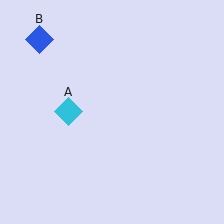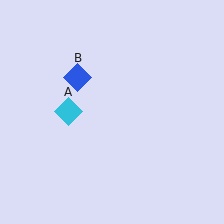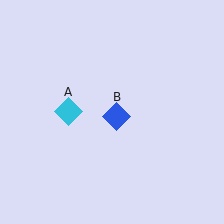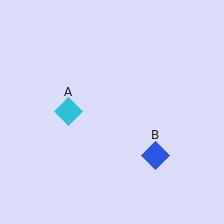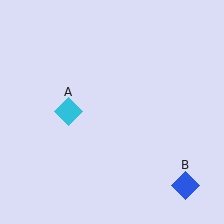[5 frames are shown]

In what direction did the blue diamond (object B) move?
The blue diamond (object B) moved down and to the right.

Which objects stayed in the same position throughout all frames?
Cyan diamond (object A) remained stationary.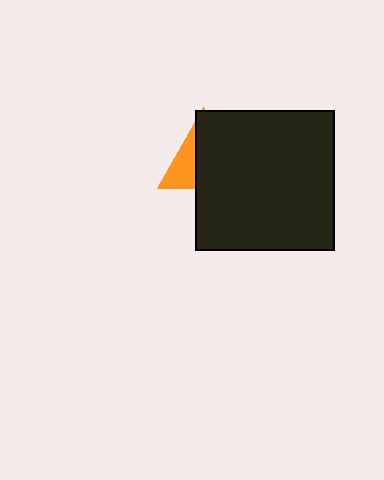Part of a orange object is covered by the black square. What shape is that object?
It is a triangle.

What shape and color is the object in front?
The object in front is a black square.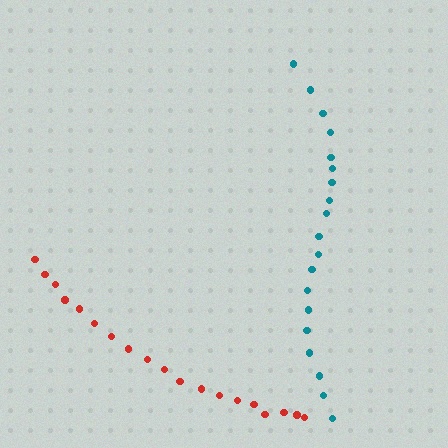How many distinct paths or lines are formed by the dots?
There are 2 distinct paths.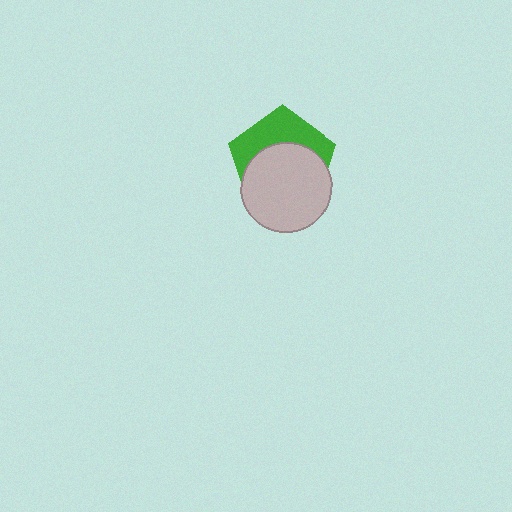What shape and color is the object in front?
The object in front is a light gray circle.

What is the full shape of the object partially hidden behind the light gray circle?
The partially hidden object is a green pentagon.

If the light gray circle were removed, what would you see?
You would see the complete green pentagon.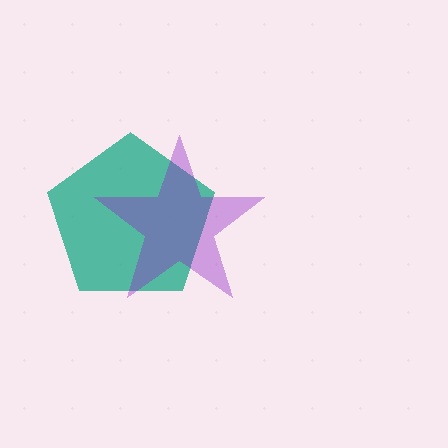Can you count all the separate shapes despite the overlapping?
Yes, there are 2 separate shapes.